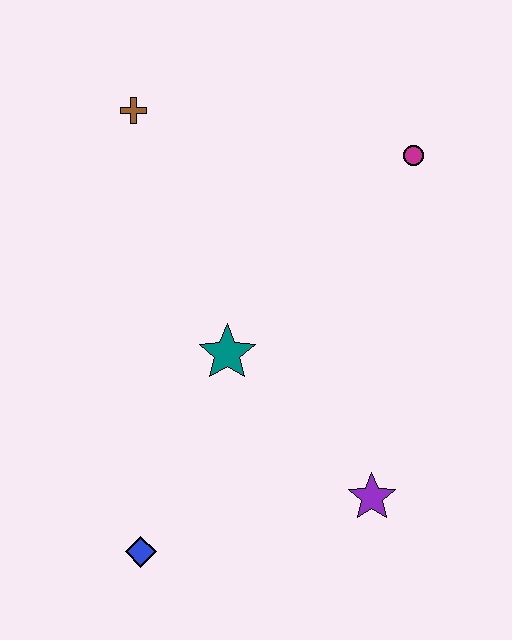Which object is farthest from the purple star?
The brown cross is farthest from the purple star.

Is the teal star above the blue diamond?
Yes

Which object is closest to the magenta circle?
The teal star is closest to the magenta circle.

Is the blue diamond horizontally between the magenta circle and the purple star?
No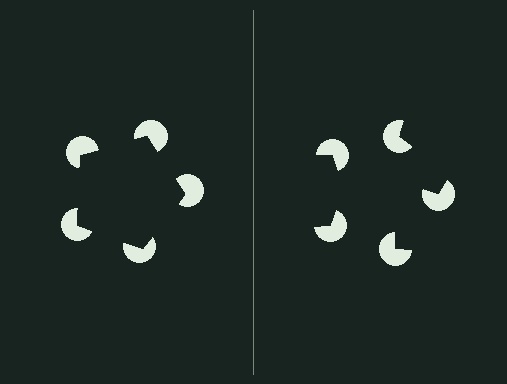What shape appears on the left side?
An illusory pentagon.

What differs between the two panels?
The pac-man discs are positioned identically on both sides; only the wedge orientations differ. On the left they align to a pentagon; on the right they are misaligned.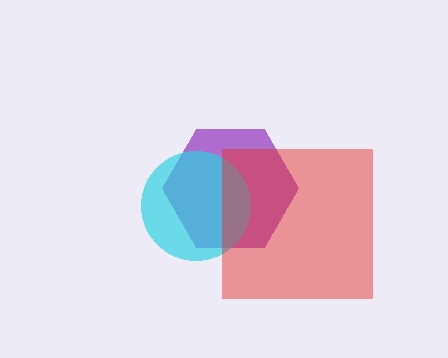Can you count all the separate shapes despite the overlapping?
Yes, there are 3 separate shapes.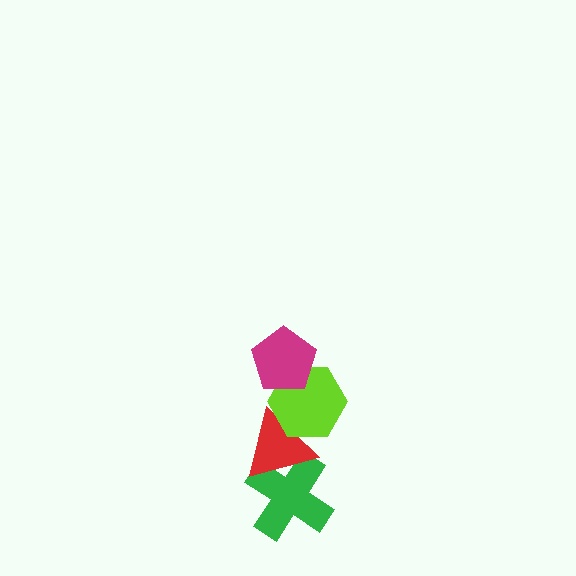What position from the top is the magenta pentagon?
The magenta pentagon is 1st from the top.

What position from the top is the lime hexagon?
The lime hexagon is 2nd from the top.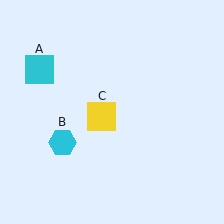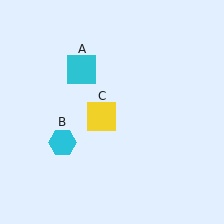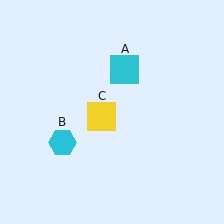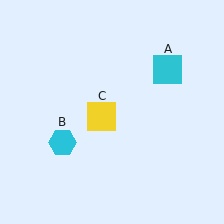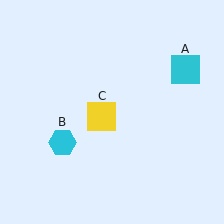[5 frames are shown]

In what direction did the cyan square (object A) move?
The cyan square (object A) moved right.